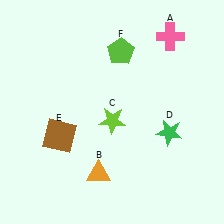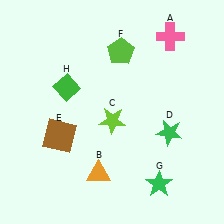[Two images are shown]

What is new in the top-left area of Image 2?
A green diamond (H) was added in the top-left area of Image 2.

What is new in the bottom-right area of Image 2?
A green star (G) was added in the bottom-right area of Image 2.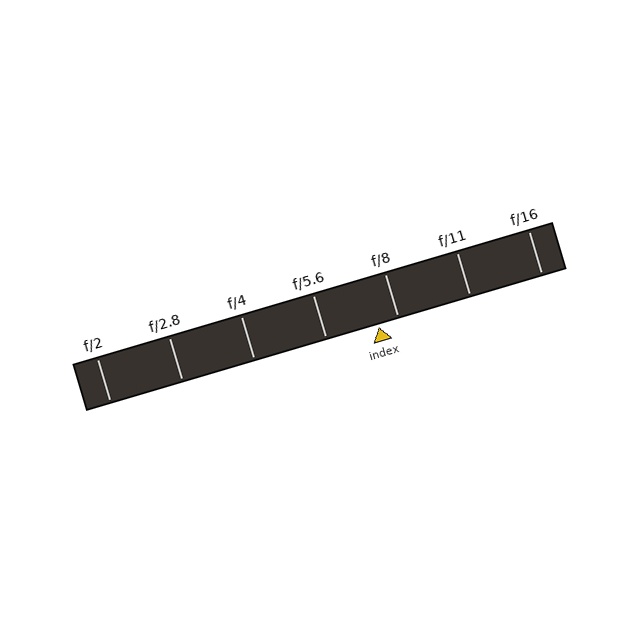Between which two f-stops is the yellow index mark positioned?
The index mark is between f/5.6 and f/8.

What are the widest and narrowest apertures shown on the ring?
The widest aperture shown is f/2 and the narrowest is f/16.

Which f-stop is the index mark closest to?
The index mark is closest to f/8.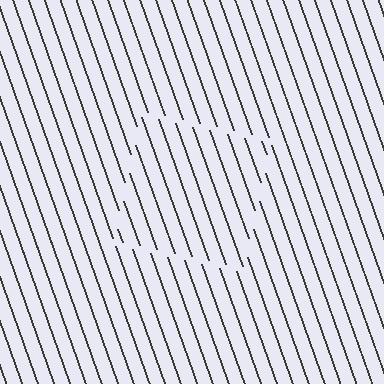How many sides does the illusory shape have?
4 sides — the line-ends trace a square.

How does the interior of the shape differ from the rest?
The interior of the shape contains the same grating, shifted by half a period — the contour is defined by the phase discontinuity where line-ends from the inner and outer gratings abut.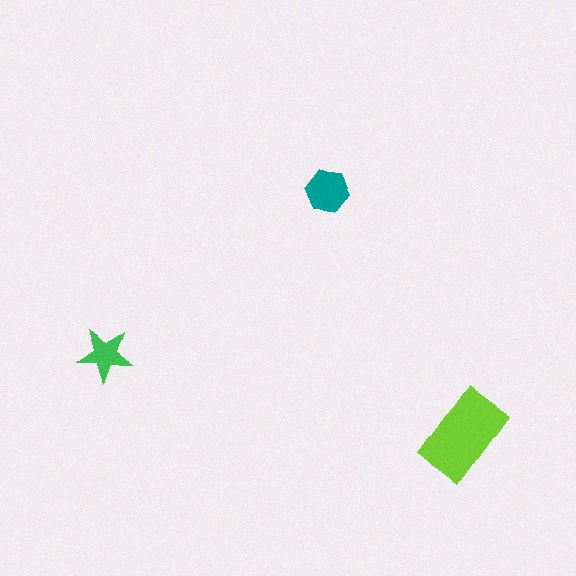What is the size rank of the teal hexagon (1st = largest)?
2nd.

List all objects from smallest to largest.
The green star, the teal hexagon, the lime rectangle.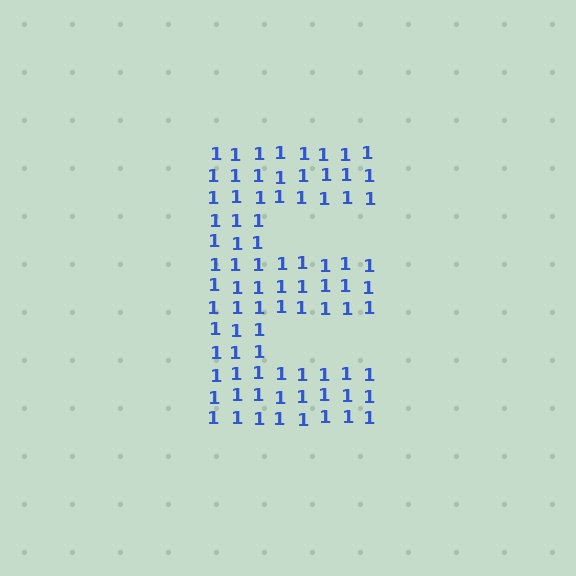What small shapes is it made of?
It is made of small digit 1's.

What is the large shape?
The large shape is the letter E.